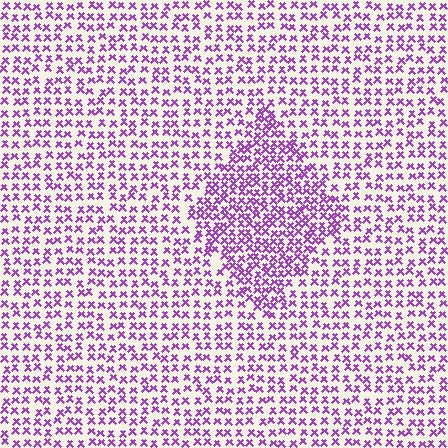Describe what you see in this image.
The image contains small purple elements arranged at two different densities. A diamond-shaped region is visible where the elements are more densely packed than the surrounding area.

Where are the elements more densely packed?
The elements are more densely packed inside the diamond boundary.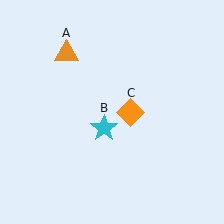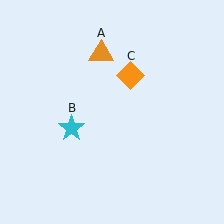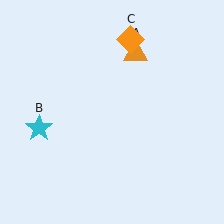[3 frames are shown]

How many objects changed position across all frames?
3 objects changed position: orange triangle (object A), cyan star (object B), orange diamond (object C).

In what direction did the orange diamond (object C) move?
The orange diamond (object C) moved up.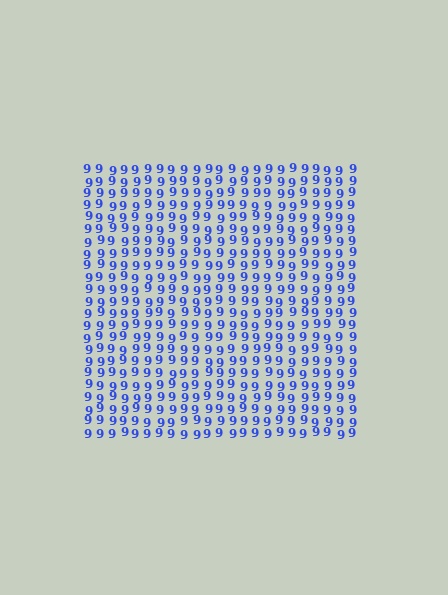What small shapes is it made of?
It is made of small digit 9's.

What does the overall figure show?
The overall figure shows a square.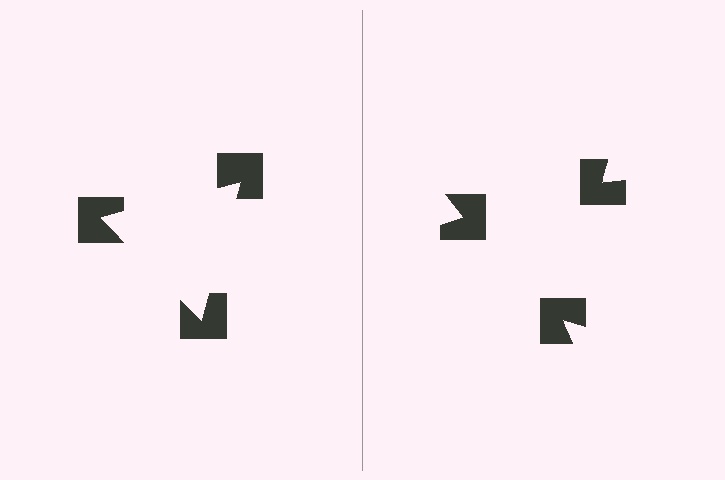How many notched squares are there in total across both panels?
6 — 3 on each side.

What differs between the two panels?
The notched squares are positioned identically on both sides; only the wedge orientations differ. On the left they align to a triangle; on the right they are misaligned.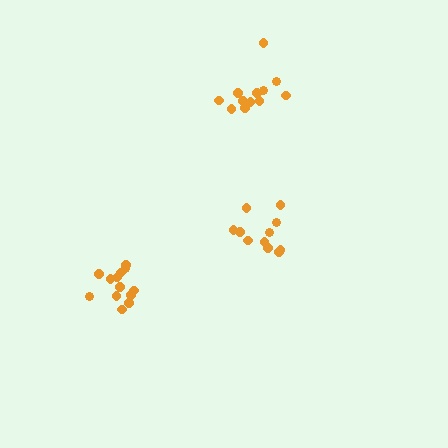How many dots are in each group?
Group 1: 11 dots, Group 2: 13 dots, Group 3: 13 dots (37 total).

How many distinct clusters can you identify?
There are 3 distinct clusters.